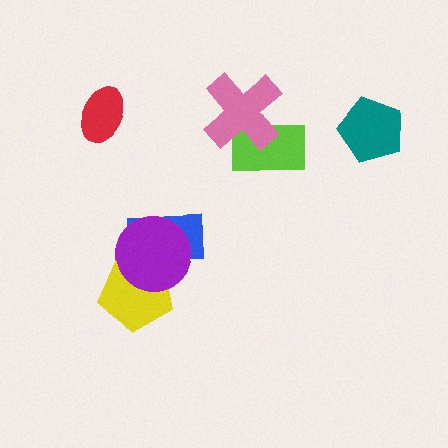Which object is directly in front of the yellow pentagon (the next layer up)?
The blue rectangle is directly in front of the yellow pentagon.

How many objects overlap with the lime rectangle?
1 object overlaps with the lime rectangle.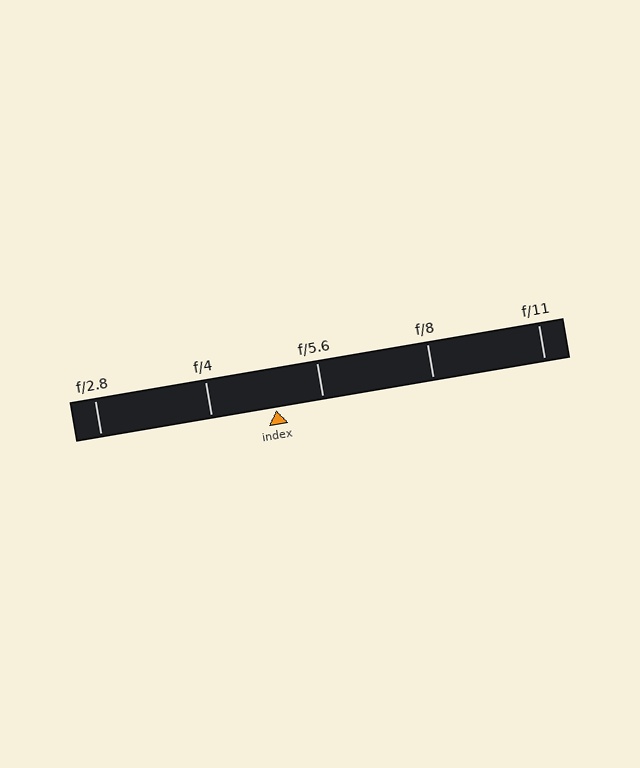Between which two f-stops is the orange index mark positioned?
The index mark is between f/4 and f/5.6.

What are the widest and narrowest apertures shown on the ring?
The widest aperture shown is f/2.8 and the narrowest is f/11.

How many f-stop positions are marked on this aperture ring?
There are 5 f-stop positions marked.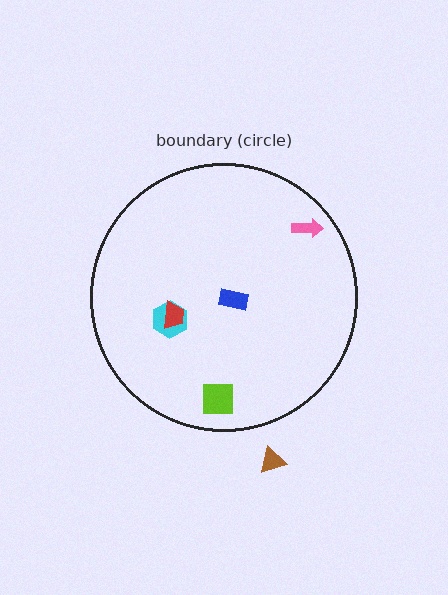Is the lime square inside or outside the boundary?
Inside.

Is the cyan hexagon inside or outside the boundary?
Inside.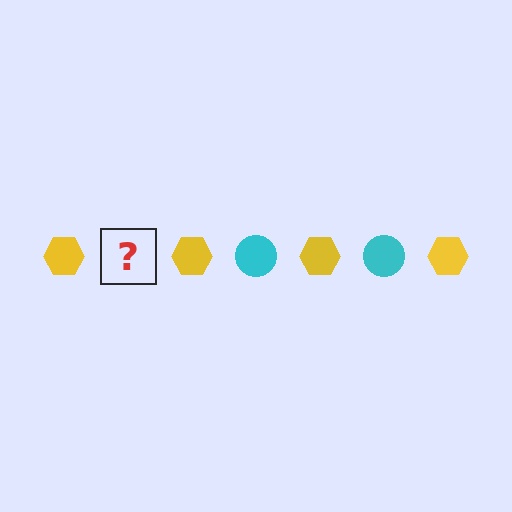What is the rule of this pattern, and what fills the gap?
The rule is that the pattern alternates between yellow hexagon and cyan circle. The gap should be filled with a cyan circle.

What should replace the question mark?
The question mark should be replaced with a cyan circle.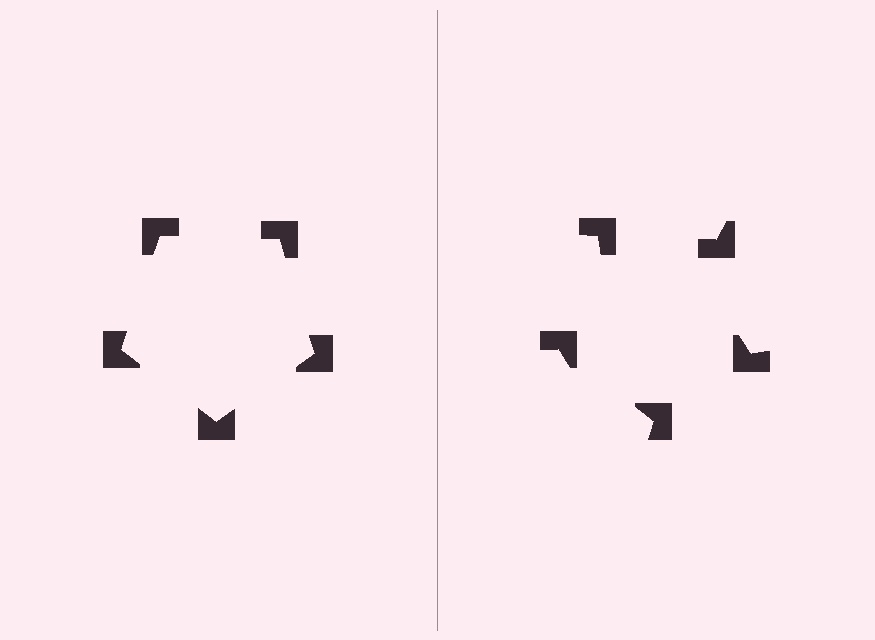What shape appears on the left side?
An illusory pentagon.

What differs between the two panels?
The notched squares are positioned identically on both sides; only the wedge orientations differ. On the left they align to a pentagon; on the right they are misaligned.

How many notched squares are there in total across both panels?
10 — 5 on each side.